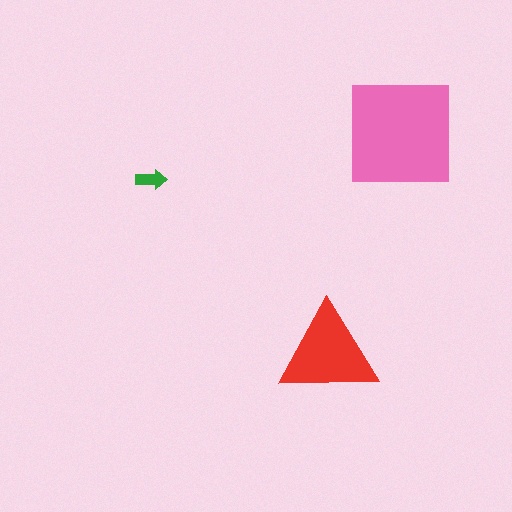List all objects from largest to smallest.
The pink square, the red triangle, the green arrow.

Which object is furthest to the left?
The green arrow is leftmost.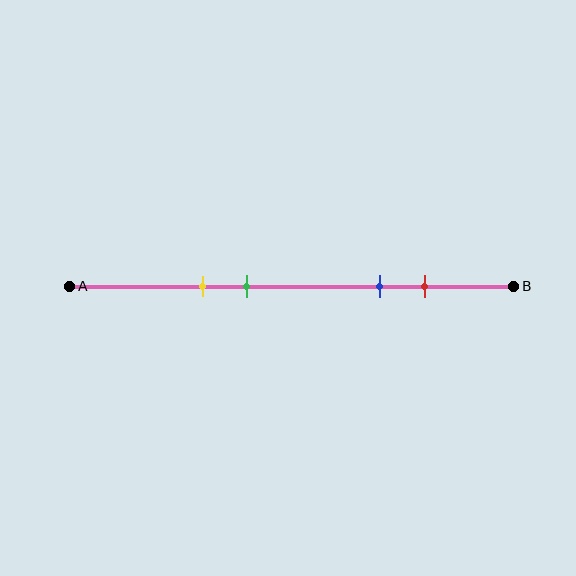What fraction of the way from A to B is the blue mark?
The blue mark is approximately 70% (0.7) of the way from A to B.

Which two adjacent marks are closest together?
The yellow and green marks are the closest adjacent pair.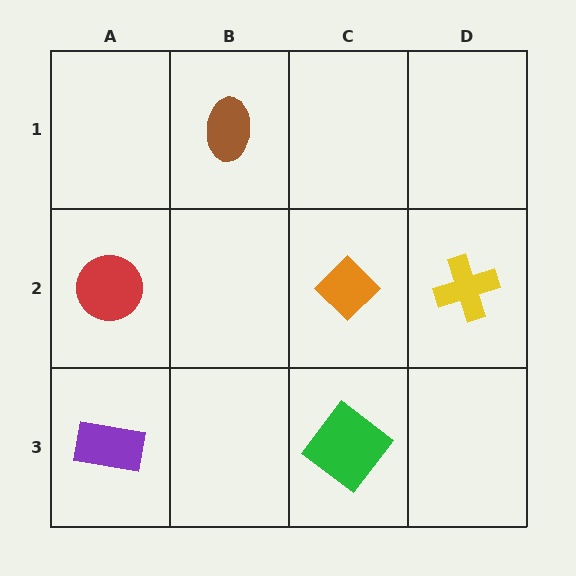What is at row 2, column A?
A red circle.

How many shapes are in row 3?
2 shapes.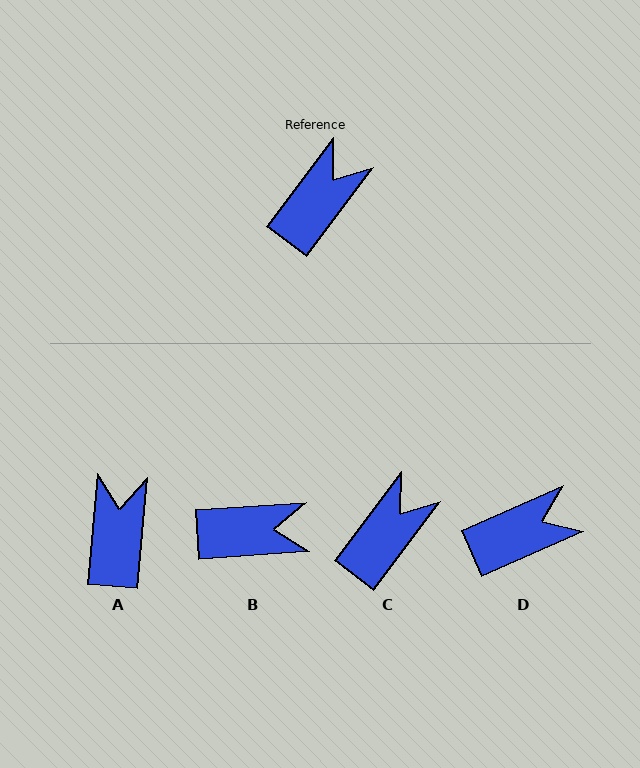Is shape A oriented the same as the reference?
No, it is off by about 32 degrees.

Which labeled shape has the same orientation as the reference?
C.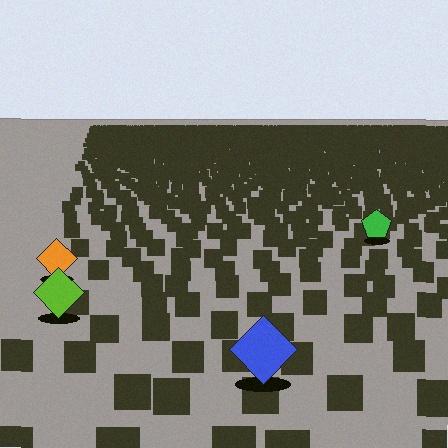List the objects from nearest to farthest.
From nearest to farthest: the blue diamond, the lime diamond, the orange diamond, the green pentagon.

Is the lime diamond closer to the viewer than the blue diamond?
No. The blue diamond is closer — you can tell from the texture gradient: the ground texture is coarser near it.